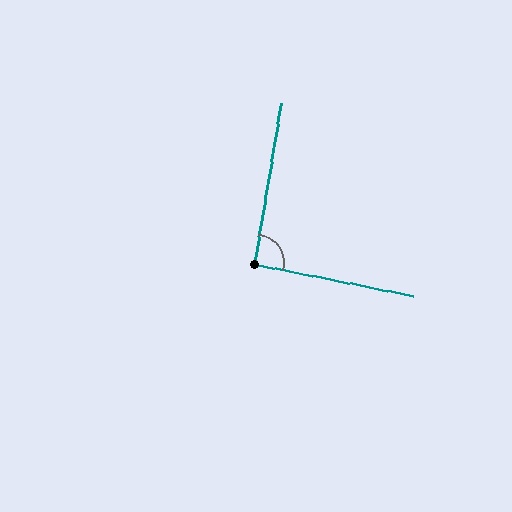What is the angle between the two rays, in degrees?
Approximately 92 degrees.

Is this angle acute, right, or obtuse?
It is approximately a right angle.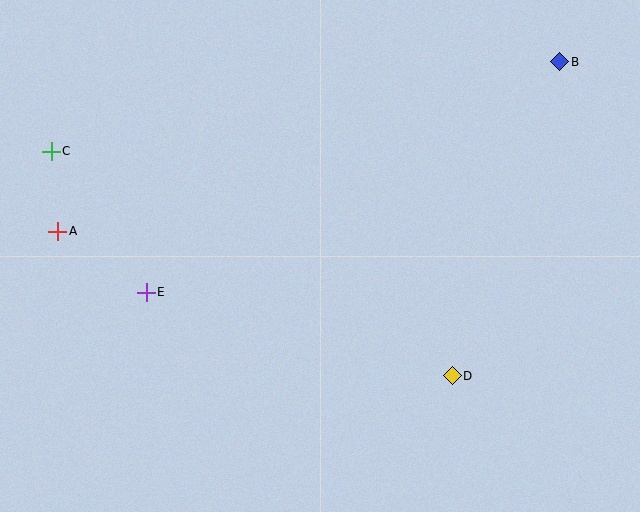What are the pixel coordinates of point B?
Point B is at (560, 62).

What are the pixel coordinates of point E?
Point E is at (146, 292).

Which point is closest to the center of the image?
Point E at (146, 292) is closest to the center.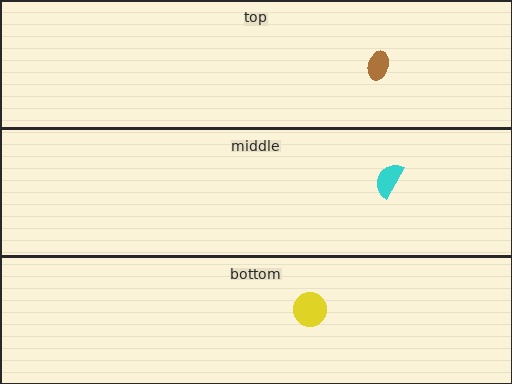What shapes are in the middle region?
The cyan semicircle.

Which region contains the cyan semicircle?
The middle region.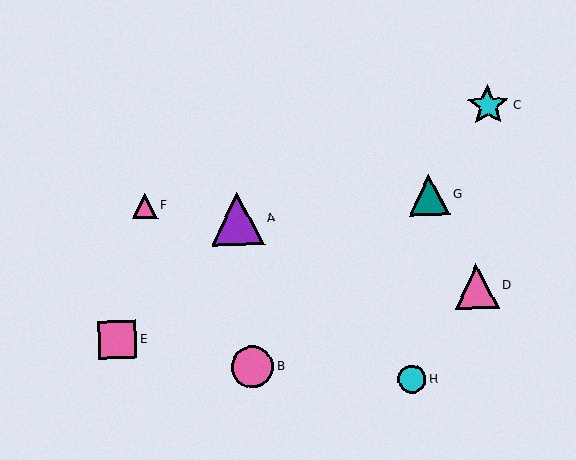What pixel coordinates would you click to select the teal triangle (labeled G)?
Click at (429, 195) to select the teal triangle G.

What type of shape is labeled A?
Shape A is a purple triangle.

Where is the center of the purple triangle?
The center of the purple triangle is at (238, 219).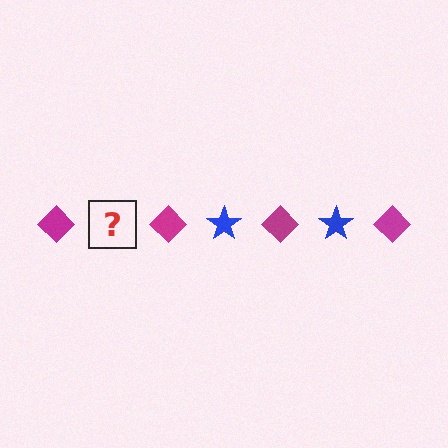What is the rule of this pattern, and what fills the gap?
The rule is that the pattern alternates between magenta diamond and blue star. The gap should be filled with a blue star.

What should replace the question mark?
The question mark should be replaced with a blue star.